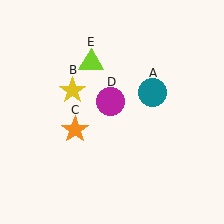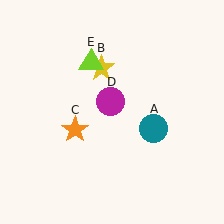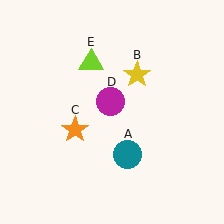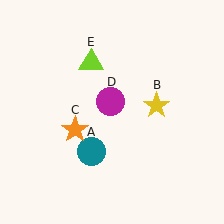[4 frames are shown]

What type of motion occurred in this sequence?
The teal circle (object A), yellow star (object B) rotated clockwise around the center of the scene.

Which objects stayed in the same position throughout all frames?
Orange star (object C) and magenta circle (object D) and lime triangle (object E) remained stationary.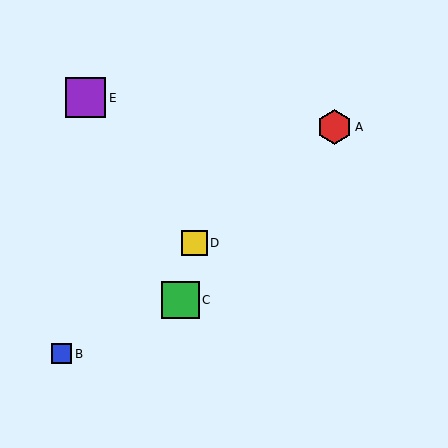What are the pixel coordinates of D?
Object D is at (195, 243).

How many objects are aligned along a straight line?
3 objects (A, B, D) are aligned along a straight line.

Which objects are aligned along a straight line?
Objects A, B, D are aligned along a straight line.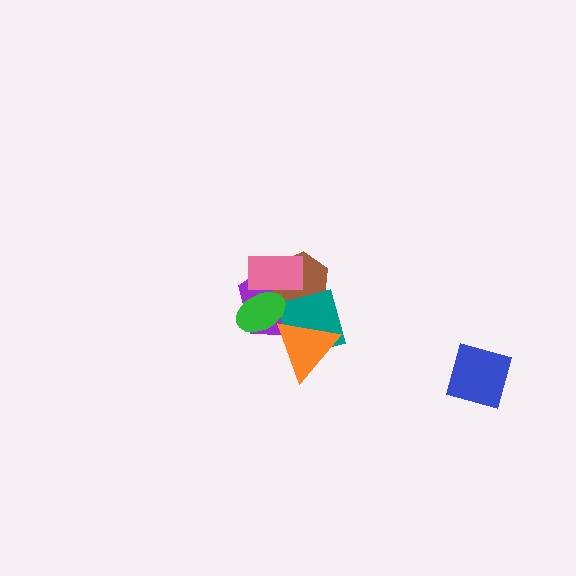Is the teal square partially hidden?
Yes, it is partially covered by another shape.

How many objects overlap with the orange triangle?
3 objects overlap with the orange triangle.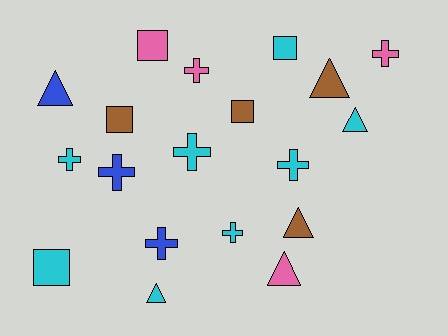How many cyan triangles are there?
There are 2 cyan triangles.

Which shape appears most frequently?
Cross, with 8 objects.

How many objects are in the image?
There are 19 objects.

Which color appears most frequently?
Cyan, with 8 objects.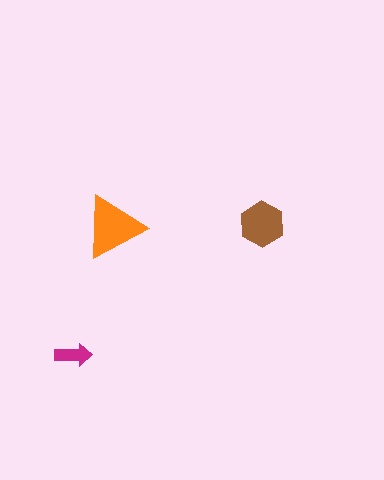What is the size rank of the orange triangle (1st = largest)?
1st.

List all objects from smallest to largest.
The magenta arrow, the brown hexagon, the orange triangle.